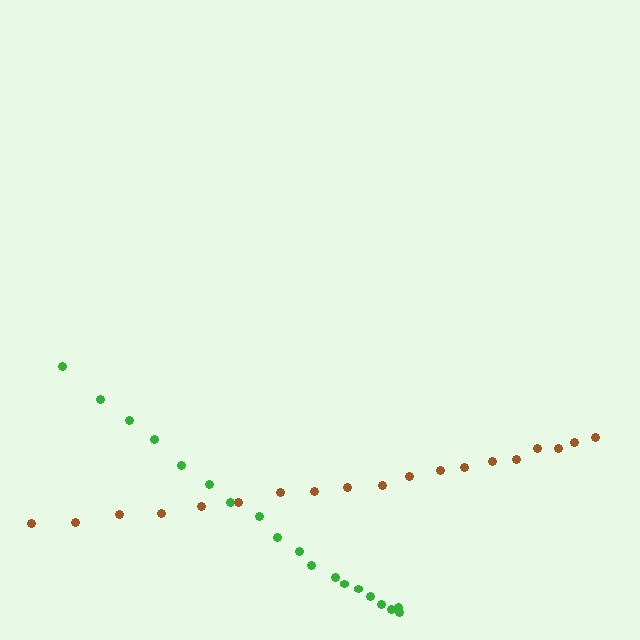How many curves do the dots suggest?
There are 2 distinct paths.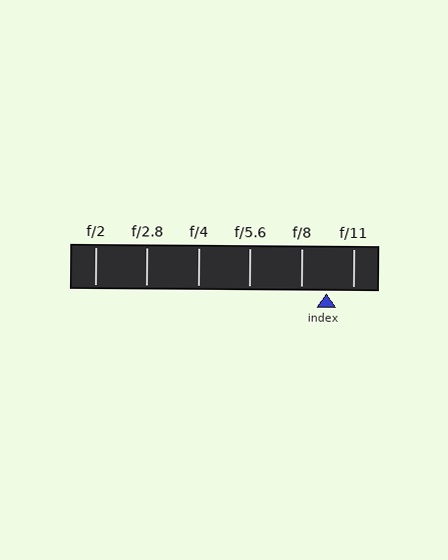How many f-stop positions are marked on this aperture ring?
There are 6 f-stop positions marked.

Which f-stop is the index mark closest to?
The index mark is closest to f/8.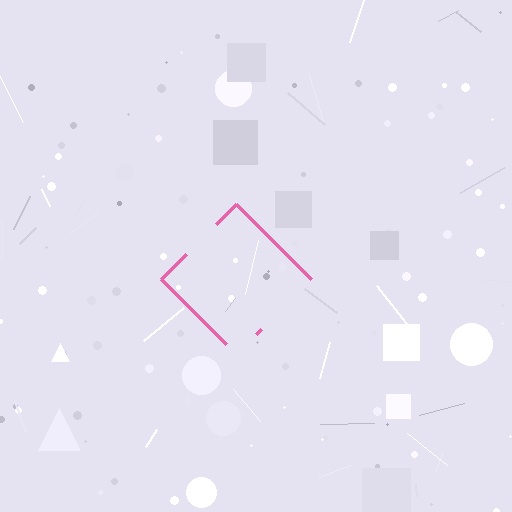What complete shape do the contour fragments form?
The contour fragments form a diamond.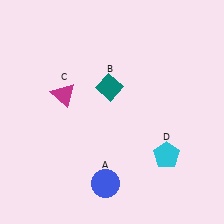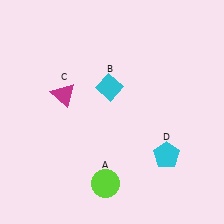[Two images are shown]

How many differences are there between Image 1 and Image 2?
There are 2 differences between the two images.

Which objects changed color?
A changed from blue to lime. B changed from teal to cyan.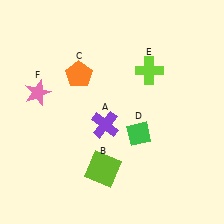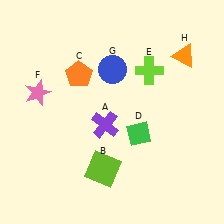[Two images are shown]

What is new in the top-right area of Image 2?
An orange triangle (H) was added in the top-right area of Image 2.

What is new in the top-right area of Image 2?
A blue circle (G) was added in the top-right area of Image 2.